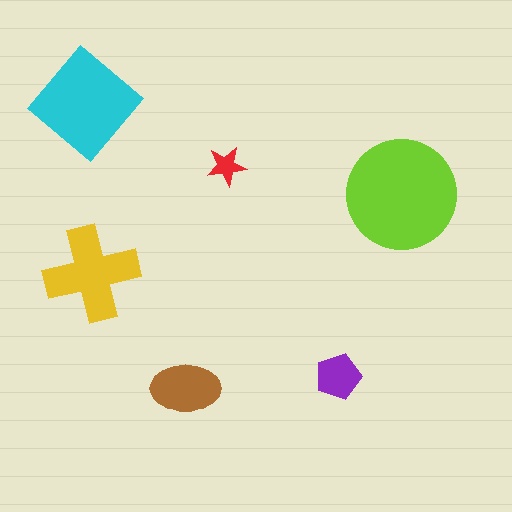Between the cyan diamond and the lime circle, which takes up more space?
The lime circle.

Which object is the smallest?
The red star.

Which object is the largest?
The lime circle.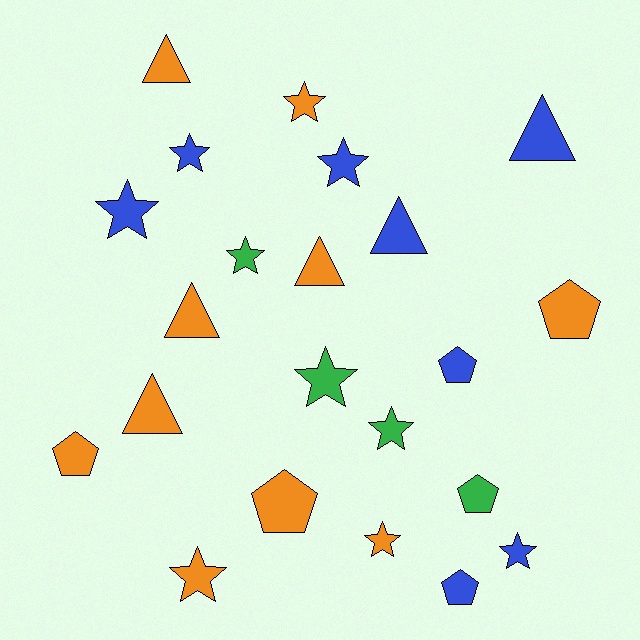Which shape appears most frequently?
Star, with 10 objects.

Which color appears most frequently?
Orange, with 10 objects.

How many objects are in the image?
There are 22 objects.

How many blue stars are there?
There are 4 blue stars.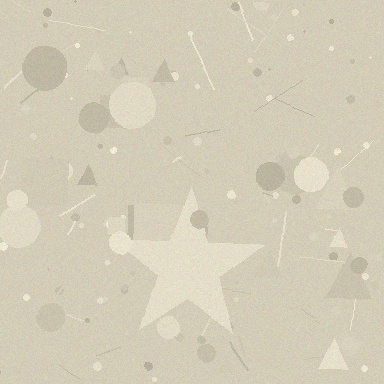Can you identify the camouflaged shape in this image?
The camouflaged shape is a star.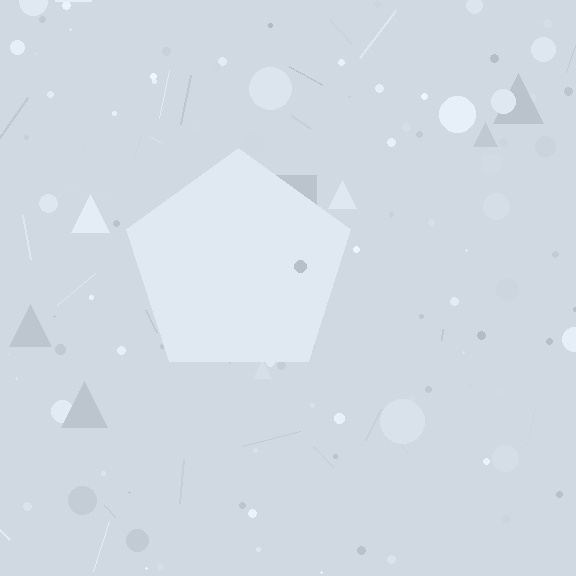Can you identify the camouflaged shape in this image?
The camouflaged shape is a pentagon.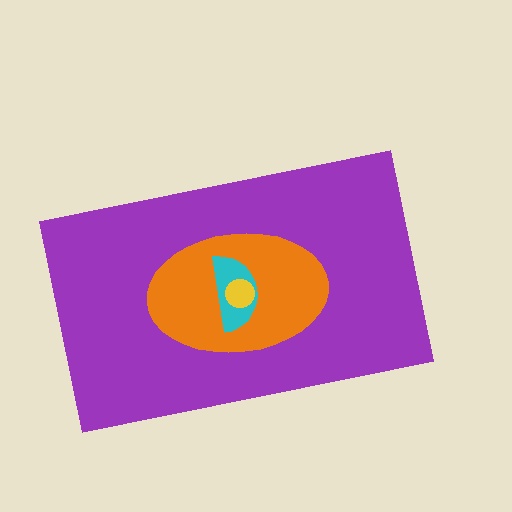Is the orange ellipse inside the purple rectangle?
Yes.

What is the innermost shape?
The yellow circle.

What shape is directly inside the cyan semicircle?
The yellow circle.